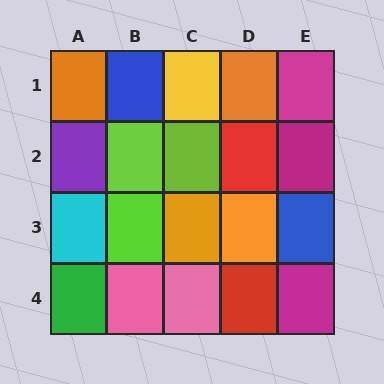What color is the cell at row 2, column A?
Purple.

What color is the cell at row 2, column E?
Magenta.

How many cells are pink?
2 cells are pink.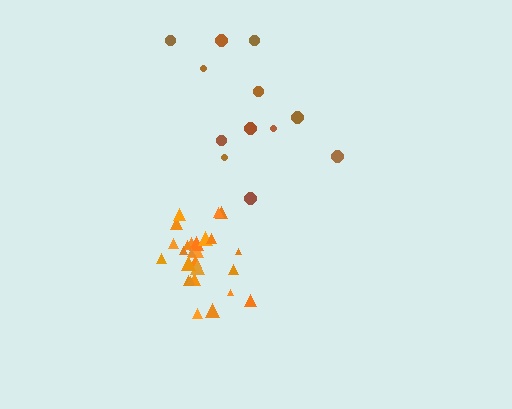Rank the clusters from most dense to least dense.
orange, brown.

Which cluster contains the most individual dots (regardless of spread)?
Orange (27).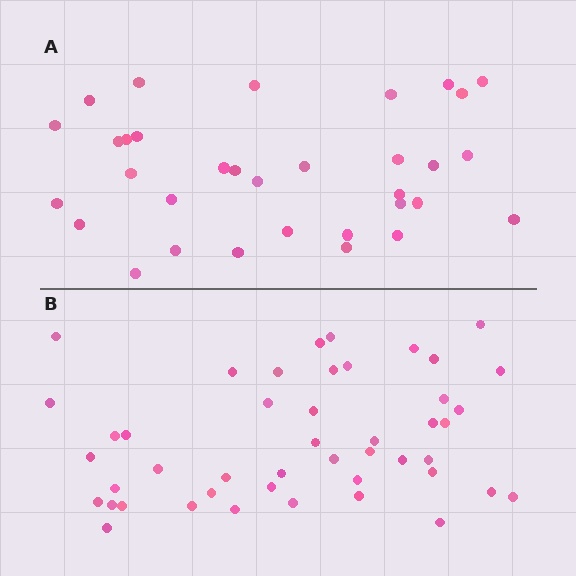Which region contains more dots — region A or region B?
Region B (the bottom region) has more dots.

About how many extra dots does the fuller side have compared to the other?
Region B has approximately 15 more dots than region A.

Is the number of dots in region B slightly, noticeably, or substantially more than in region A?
Region B has noticeably more, but not dramatically so. The ratio is roughly 1.4 to 1.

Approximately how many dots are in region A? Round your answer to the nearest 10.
About 30 dots. (The exact count is 33, which rounds to 30.)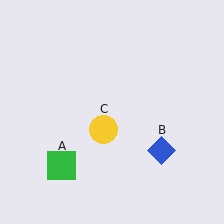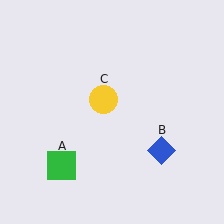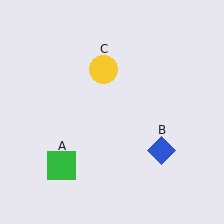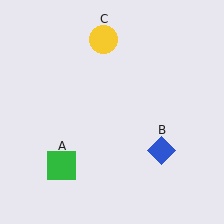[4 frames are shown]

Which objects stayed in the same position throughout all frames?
Green square (object A) and blue diamond (object B) remained stationary.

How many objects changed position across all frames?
1 object changed position: yellow circle (object C).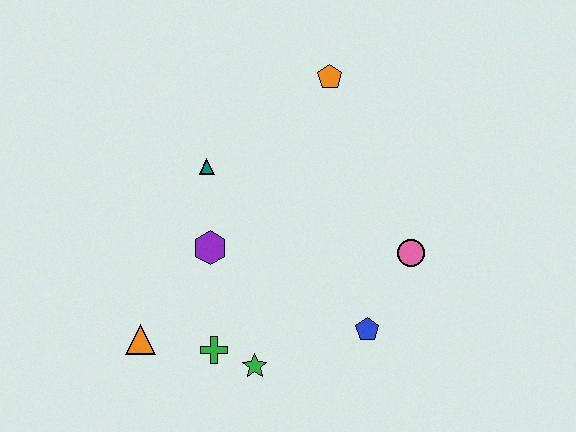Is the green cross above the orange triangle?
No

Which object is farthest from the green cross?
The orange pentagon is farthest from the green cross.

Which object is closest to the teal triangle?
The purple hexagon is closest to the teal triangle.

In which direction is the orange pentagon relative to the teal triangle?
The orange pentagon is to the right of the teal triangle.